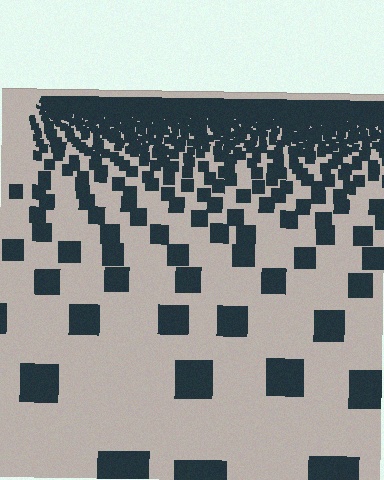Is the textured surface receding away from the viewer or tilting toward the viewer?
The surface is receding away from the viewer. Texture elements get smaller and denser toward the top.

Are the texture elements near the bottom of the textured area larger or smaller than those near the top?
Larger. Near the bottom, elements are closer to the viewer and appear at a bigger on-screen size.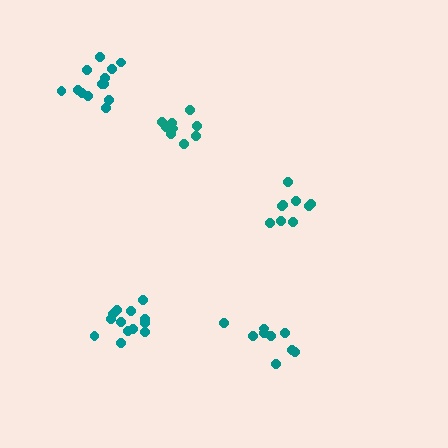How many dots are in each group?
Group 1: 9 dots, Group 2: 9 dots, Group 3: 9 dots, Group 4: 14 dots, Group 5: 13 dots (54 total).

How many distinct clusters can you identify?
There are 5 distinct clusters.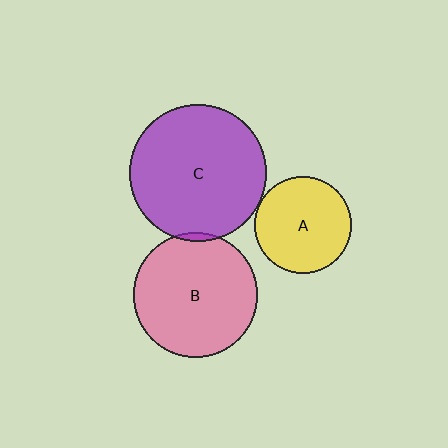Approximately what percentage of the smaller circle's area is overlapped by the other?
Approximately 5%.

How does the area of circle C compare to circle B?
Approximately 1.2 times.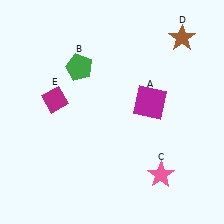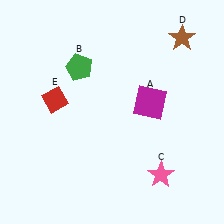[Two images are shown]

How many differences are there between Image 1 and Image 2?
There is 1 difference between the two images.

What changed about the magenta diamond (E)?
In Image 1, E is magenta. In Image 2, it changed to red.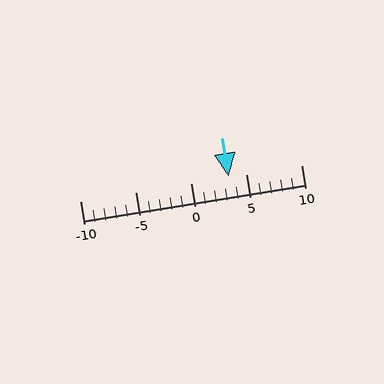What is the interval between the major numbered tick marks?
The major tick marks are spaced 5 units apart.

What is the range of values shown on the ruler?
The ruler shows values from -10 to 10.